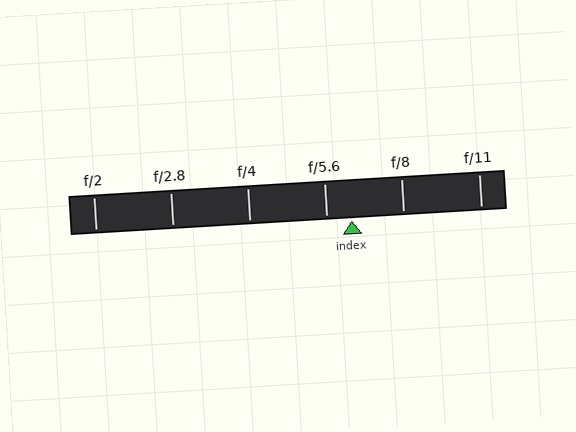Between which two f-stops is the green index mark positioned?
The index mark is between f/5.6 and f/8.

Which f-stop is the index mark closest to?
The index mark is closest to f/5.6.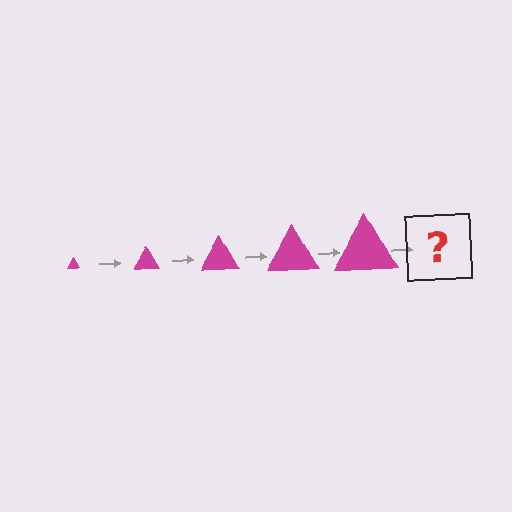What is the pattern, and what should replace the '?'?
The pattern is that the triangle gets progressively larger each step. The '?' should be a magenta triangle, larger than the previous one.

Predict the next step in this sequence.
The next step is a magenta triangle, larger than the previous one.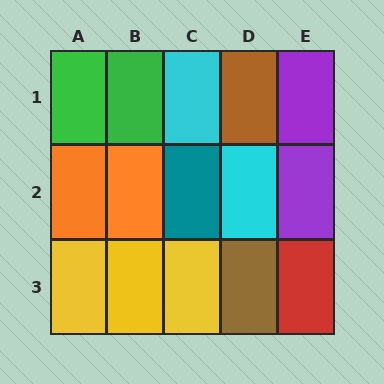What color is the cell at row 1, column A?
Green.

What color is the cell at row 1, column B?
Green.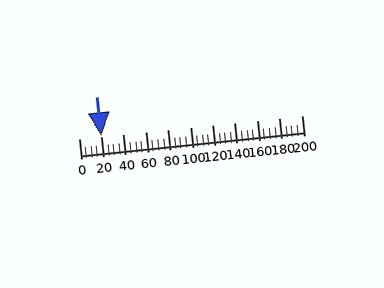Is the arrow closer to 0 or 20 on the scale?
The arrow is closer to 20.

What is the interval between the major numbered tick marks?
The major tick marks are spaced 20 units apart.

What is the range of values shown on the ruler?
The ruler shows values from 0 to 200.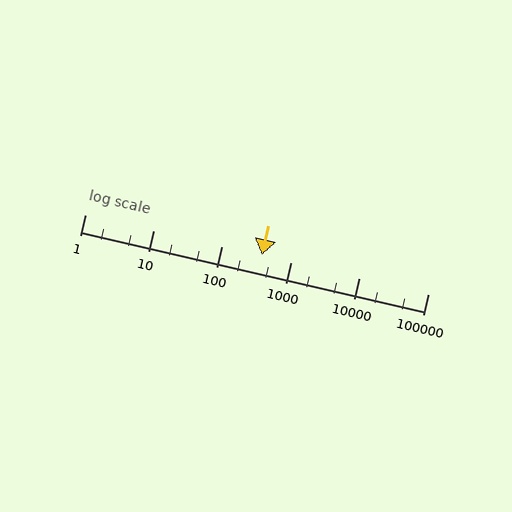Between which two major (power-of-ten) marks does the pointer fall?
The pointer is between 100 and 1000.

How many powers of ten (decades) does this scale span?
The scale spans 5 decades, from 1 to 100000.